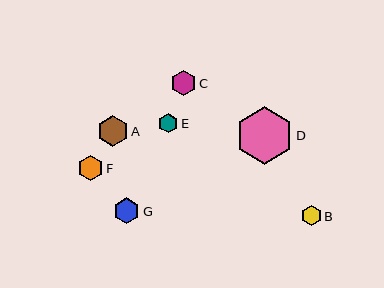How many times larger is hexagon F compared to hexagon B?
Hexagon F is approximately 1.2 times the size of hexagon B.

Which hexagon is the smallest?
Hexagon E is the smallest with a size of approximately 19 pixels.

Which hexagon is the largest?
Hexagon D is the largest with a size of approximately 57 pixels.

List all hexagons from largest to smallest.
From largest to smallest: D, A, G, C, F, B, E.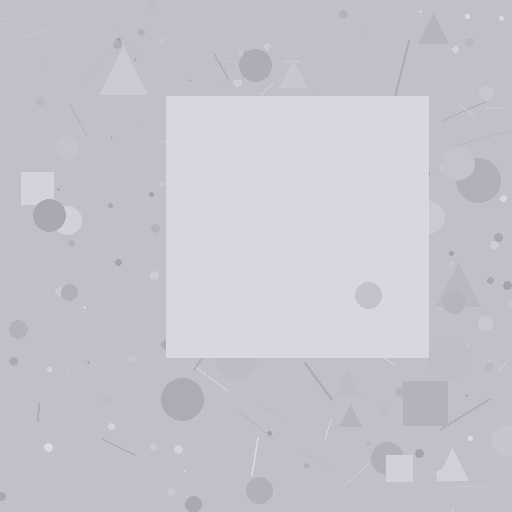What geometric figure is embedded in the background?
A square is embedded in the background.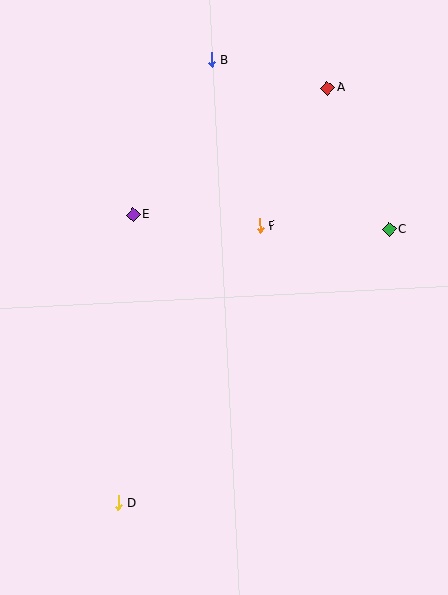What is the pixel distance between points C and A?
The distance between C and A is 154 pixels.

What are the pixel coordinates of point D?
Point D is at (118, 503).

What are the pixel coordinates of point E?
Point E is at (133, 214).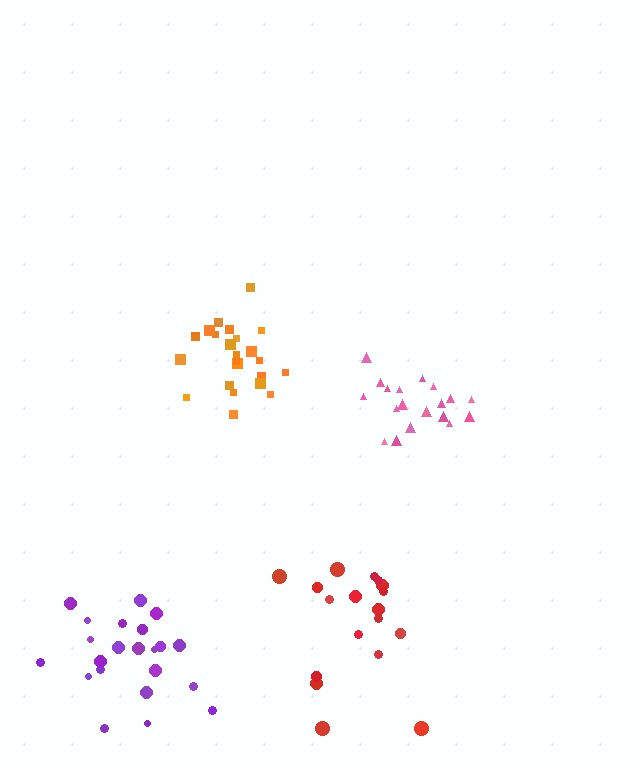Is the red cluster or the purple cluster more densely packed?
Purple.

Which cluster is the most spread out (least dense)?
Red.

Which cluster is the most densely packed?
Pink.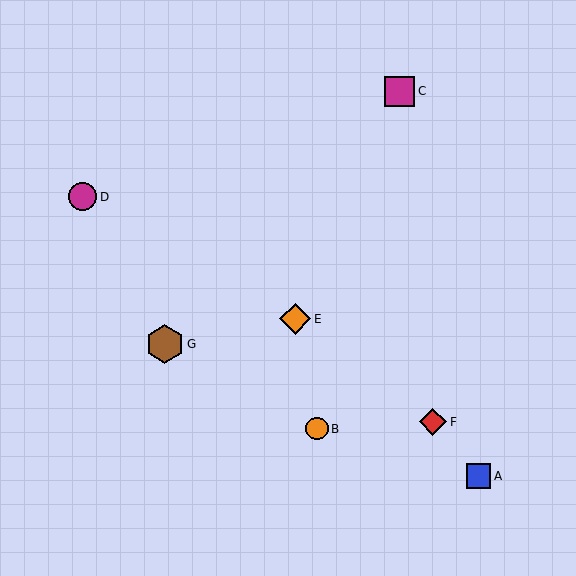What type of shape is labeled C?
Shape C is a magenta square.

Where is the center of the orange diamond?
The center of the orange diamond is at (295, 319).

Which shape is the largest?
The brown hexagon (labeled G) is the largest.